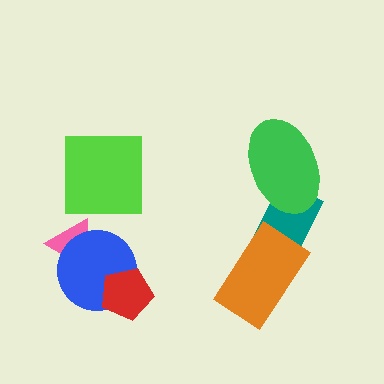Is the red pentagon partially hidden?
No, no other shape covers it.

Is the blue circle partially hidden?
Yes, it is partially covered by another shape.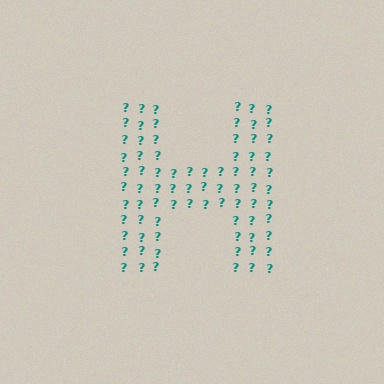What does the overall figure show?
The overall figure shows the letter H.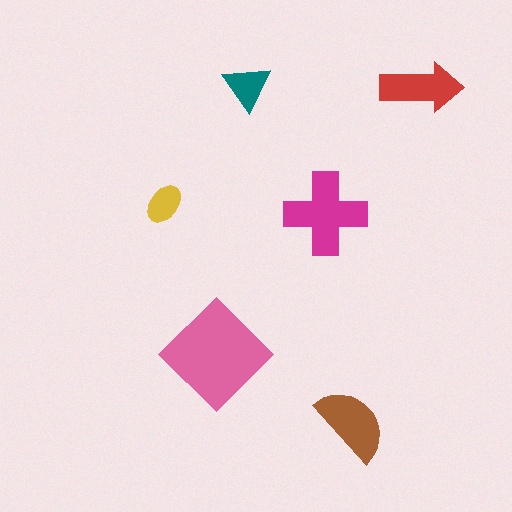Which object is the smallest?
The yellow ellipse.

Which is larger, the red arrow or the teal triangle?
The red arrow.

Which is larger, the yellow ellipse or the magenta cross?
The magenta cross.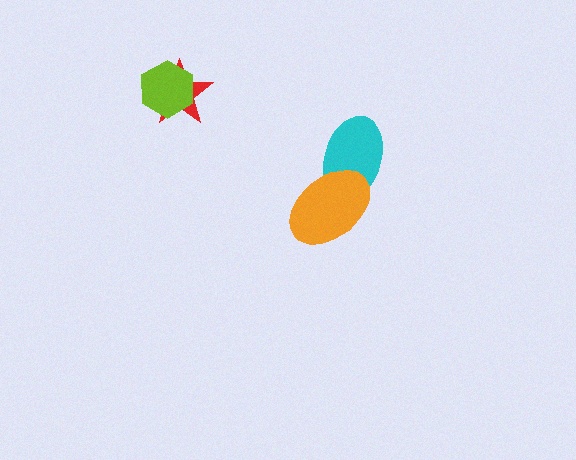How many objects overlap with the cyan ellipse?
1 object overlaps with the cyan ellipse.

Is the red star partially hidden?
Yes, it is partially covered by another shape.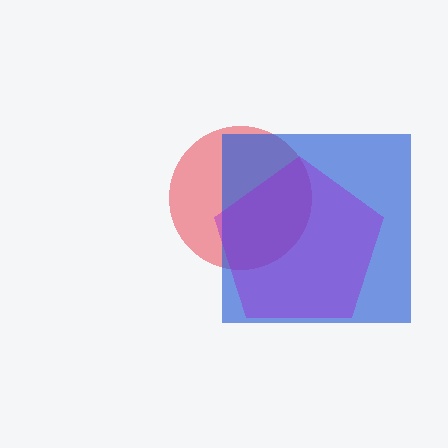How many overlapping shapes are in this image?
There are 3 overlapping shapes in the image.